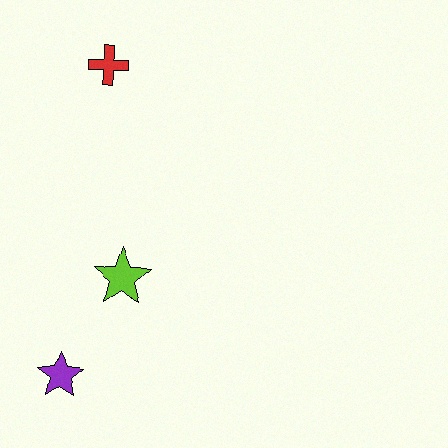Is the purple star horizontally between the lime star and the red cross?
No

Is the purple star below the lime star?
Yes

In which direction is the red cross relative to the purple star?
The red cross is above the purple star.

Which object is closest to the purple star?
The lime star is closest to the purple star.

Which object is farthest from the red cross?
The purple star is farthest from the red cross.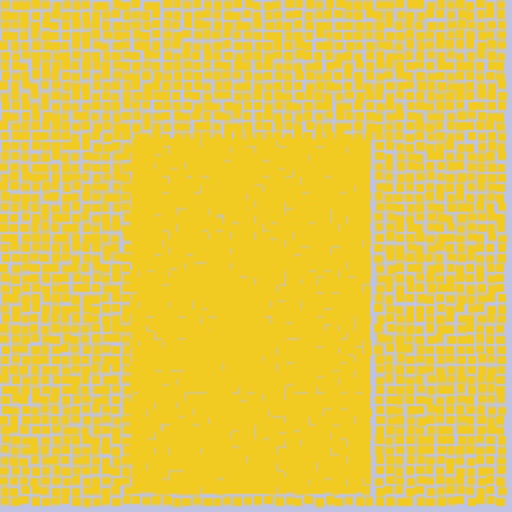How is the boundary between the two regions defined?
The boundary is defined by a change in element density (approximately 1.7x ratio). All elements are the same color, size, and shape.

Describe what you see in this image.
The image contains small yellow elements arranged at two different densities. A rectangle-shaped region is visible where the elements are more densely packed than the surrounding area.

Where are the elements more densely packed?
The elements are more densely packed inside the rectangle boundary.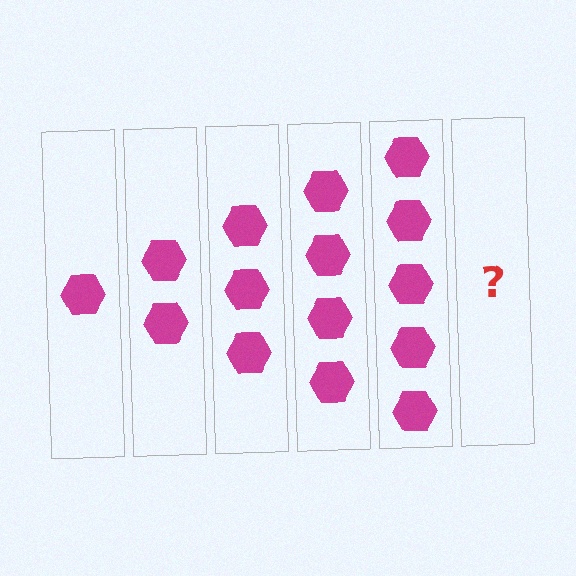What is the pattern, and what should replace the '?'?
The pattern is that each step adds one more hexagon. The '?' should be 6 hexagons.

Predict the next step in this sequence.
The next step is 6 hexagons.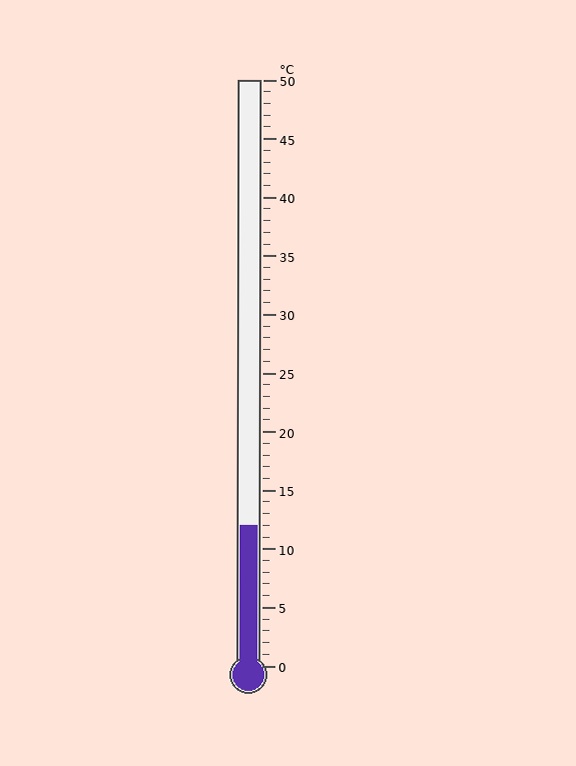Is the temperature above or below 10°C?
The temperature is above 10°C.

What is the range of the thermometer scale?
The thermometer scale ranges from 0°C to 50°C.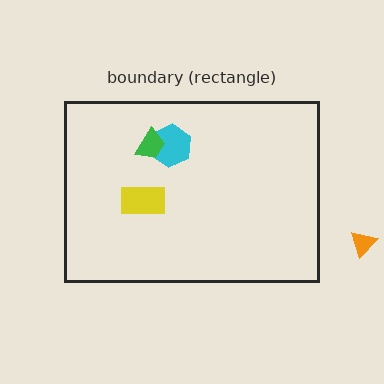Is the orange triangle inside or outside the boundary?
Outside.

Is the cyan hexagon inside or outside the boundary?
Inside.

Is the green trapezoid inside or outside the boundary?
Inside.